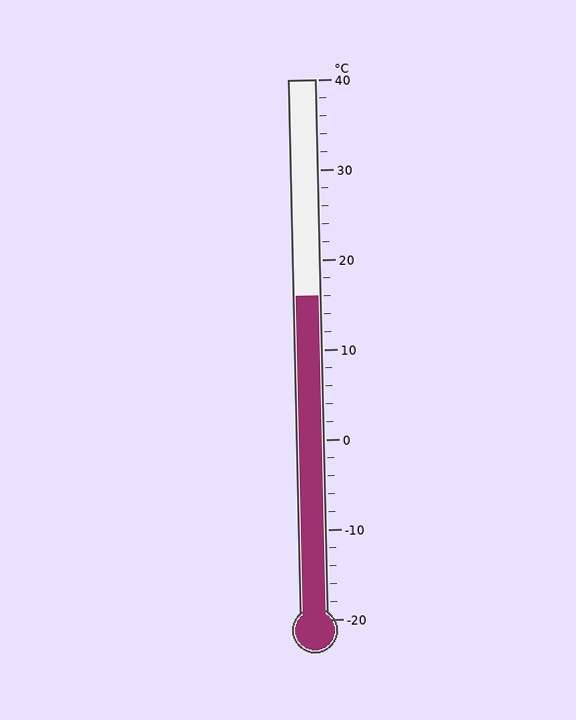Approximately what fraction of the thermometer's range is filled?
The thermometer is filled to approximately 60% of its range.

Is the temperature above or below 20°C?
The temperature is below 20°C.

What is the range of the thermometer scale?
The thermometer scale ranges from -20°C to 40°C.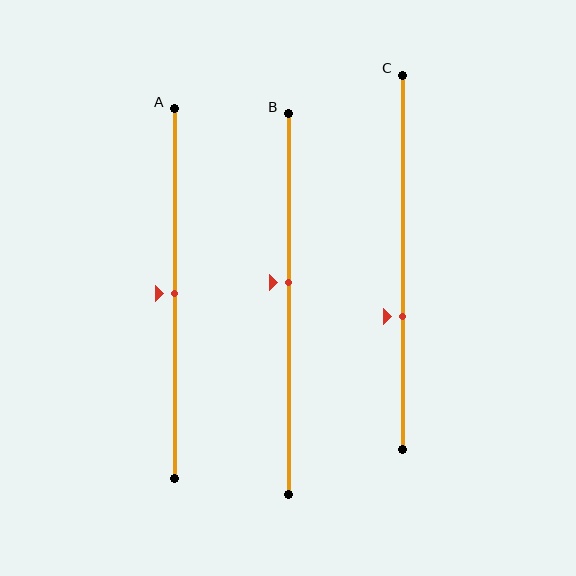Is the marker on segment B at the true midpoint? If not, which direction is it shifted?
No, the marker on segment B is shifted upward by about 6% of the segment length.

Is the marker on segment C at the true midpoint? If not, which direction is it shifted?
No, the marker on segment C is shifted downward by about 15% of the segment length.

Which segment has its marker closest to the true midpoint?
Segment A has its marker closest to the true midpoint.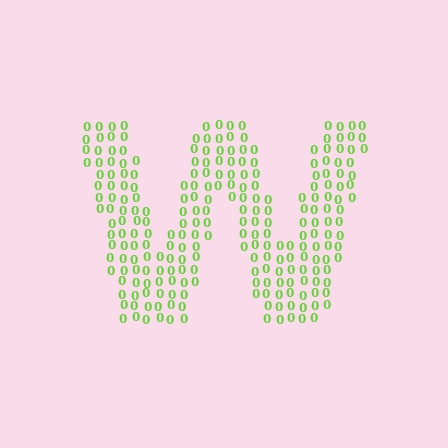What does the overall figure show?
The overall figure shows the letter W.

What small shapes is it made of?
It is made of small digit 0's.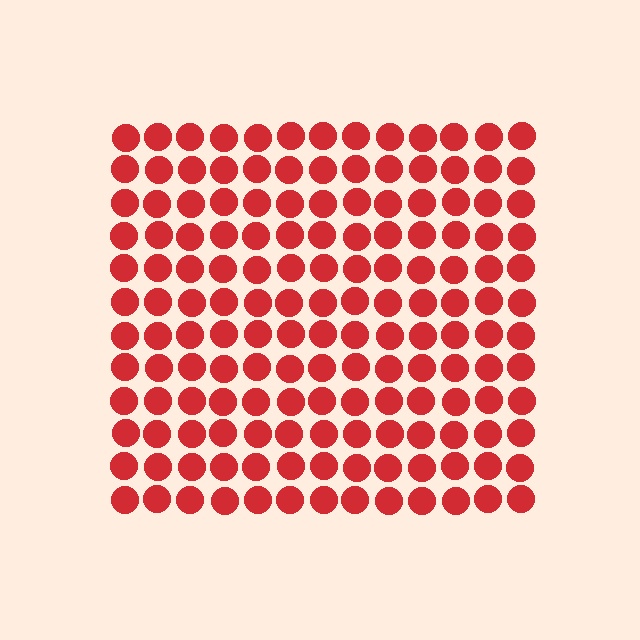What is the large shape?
The large shape is a square.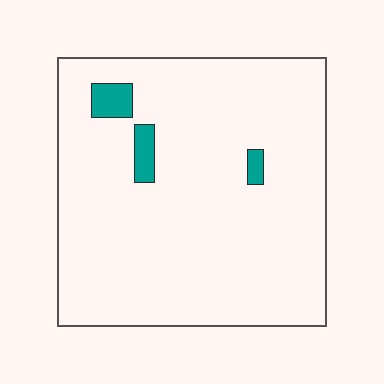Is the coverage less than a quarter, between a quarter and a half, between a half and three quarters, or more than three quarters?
Less than a quarter.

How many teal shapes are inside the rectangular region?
3.